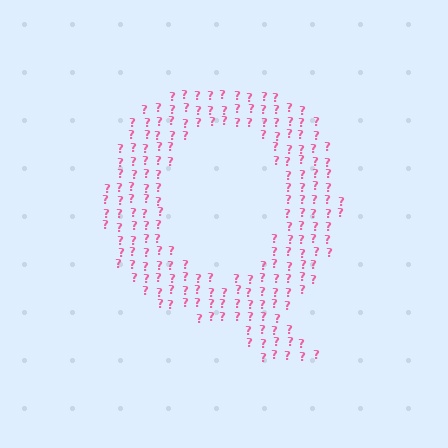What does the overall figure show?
The overall figure shows the letter Q.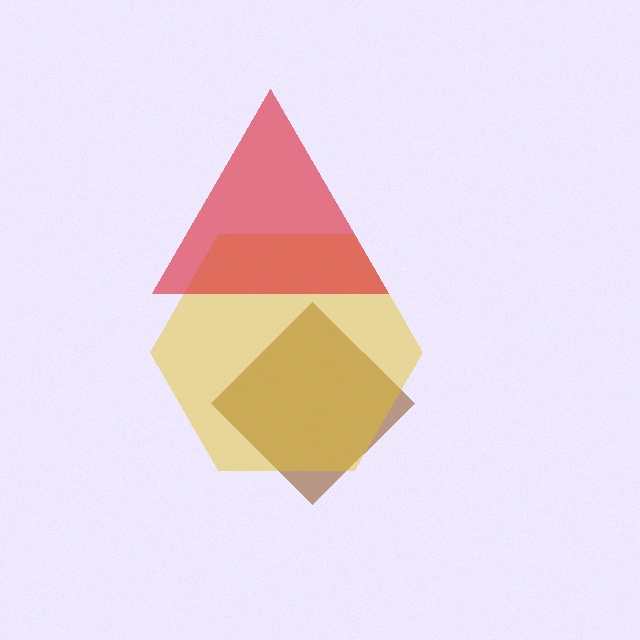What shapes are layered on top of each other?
The layered shapes are: a brown diamond, a yellow hexagon, a red triangle.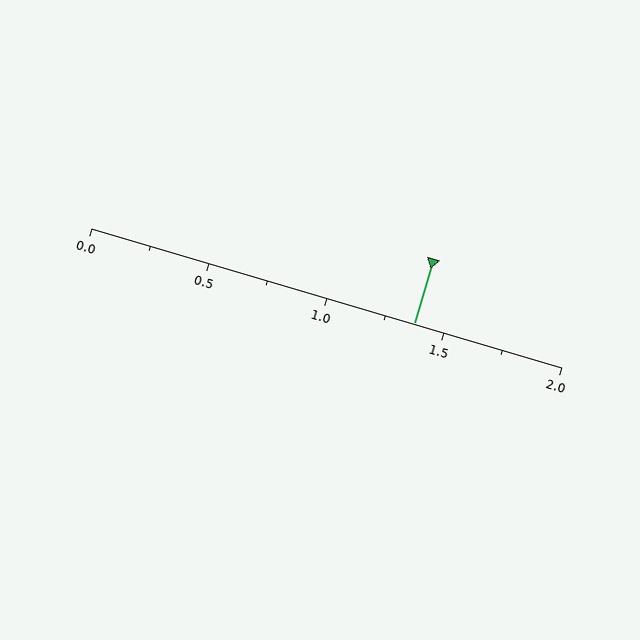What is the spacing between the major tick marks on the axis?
The major ticks are spaced 0.5 apart.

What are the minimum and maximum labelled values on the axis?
The axis runs from 0.0 to 2.0.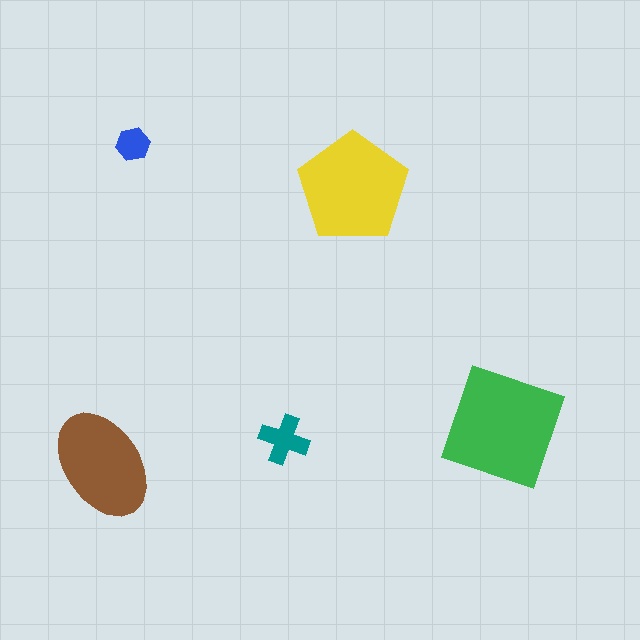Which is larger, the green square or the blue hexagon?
The green square.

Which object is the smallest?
The blue hexagon.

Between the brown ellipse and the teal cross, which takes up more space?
The brown ellipse.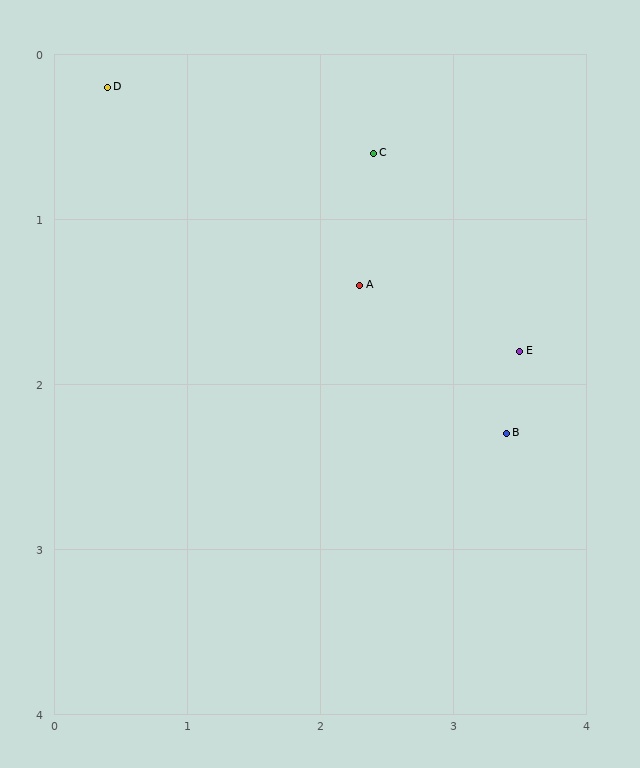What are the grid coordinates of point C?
Point C is at approximately (2.4, 0.6).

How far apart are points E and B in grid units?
Points E and B are about 0.5 grid units apart.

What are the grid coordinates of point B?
Point B is at approximately (3.4, 2.3).